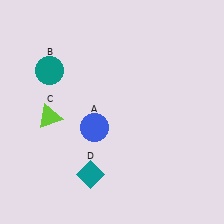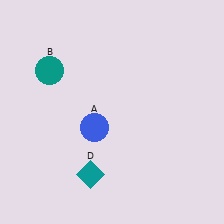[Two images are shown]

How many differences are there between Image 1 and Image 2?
There is 1 difference between the two images.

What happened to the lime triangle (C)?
The lime triangle (C) was removed in Image 2. It was in the bottom-left area of Image 1.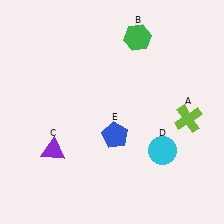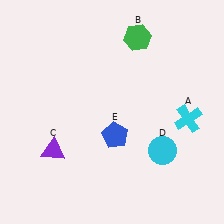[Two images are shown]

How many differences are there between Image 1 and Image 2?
There is 1 difference between the two images.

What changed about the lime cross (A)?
In Image 1, A is lime. In Image 2, it changed to cyan.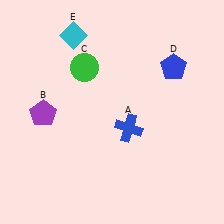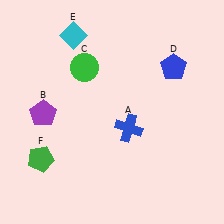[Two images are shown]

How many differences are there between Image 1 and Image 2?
There is 1 difference between the two images.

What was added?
A green pentagon (F) was added in Image 2.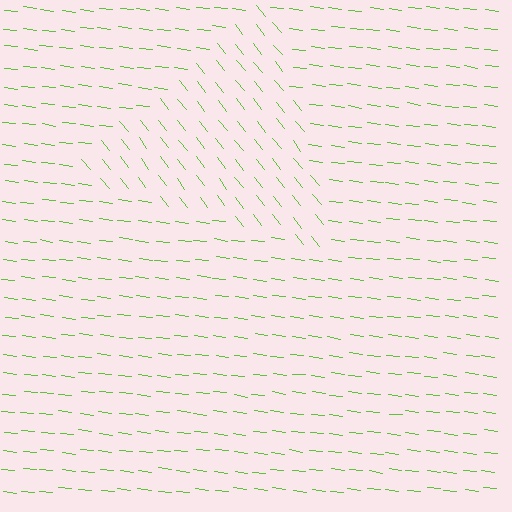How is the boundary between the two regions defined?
The boundary is defined purely by a change in line orientation (approximately 45 degrees difference). All lines are the same color and thickness.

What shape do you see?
I see a triangle.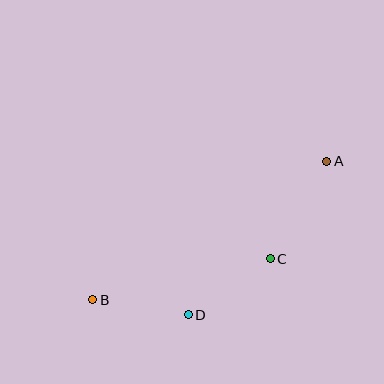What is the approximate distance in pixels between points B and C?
The distance between B and C is approximately 182 pixels.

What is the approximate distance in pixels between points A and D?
The distance between A and D is approximately 207 pixels.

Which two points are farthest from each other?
Points A and B are farthest from each other.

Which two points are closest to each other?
Points B and D are closest to each other.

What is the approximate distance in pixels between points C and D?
The distance between C and D is approximately 98 pixels.